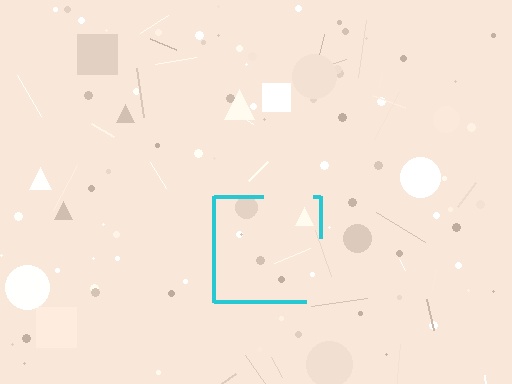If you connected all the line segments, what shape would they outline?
They would outline a square.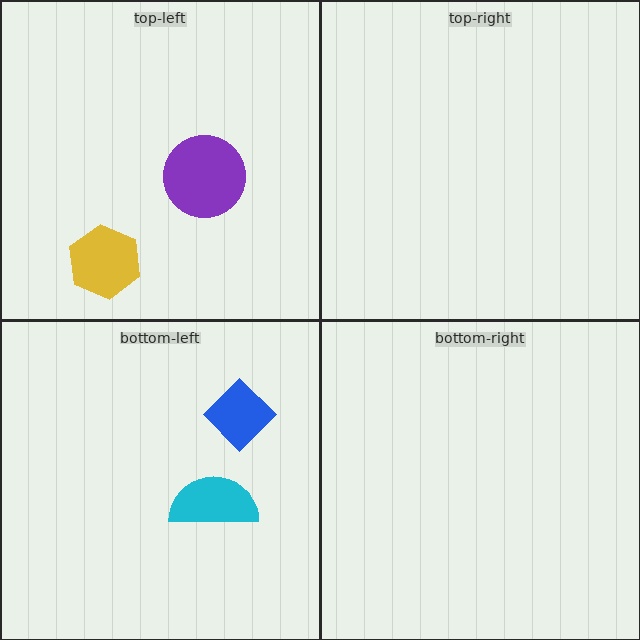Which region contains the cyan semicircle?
The bottom-left region.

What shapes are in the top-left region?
The purple circle, the yellow hexagon.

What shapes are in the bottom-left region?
The blue diamond, the cyan semicircle.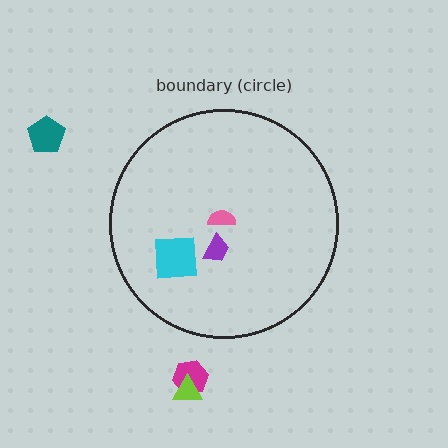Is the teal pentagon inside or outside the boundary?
Outside.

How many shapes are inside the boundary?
3 inside, 3 outside.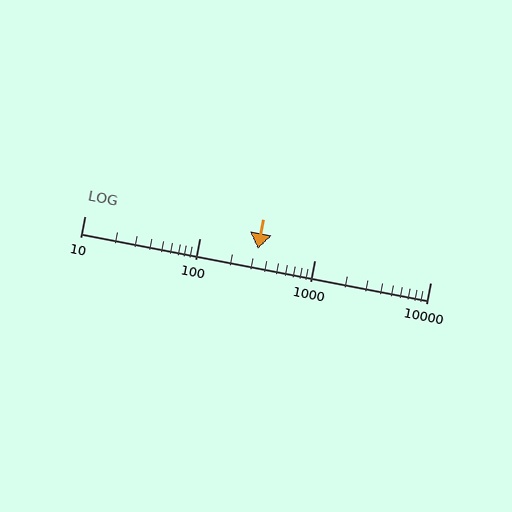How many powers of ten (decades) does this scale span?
The scale spans 3 decades, from 10 to 10000.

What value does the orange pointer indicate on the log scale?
The pointer indicates approximately 320.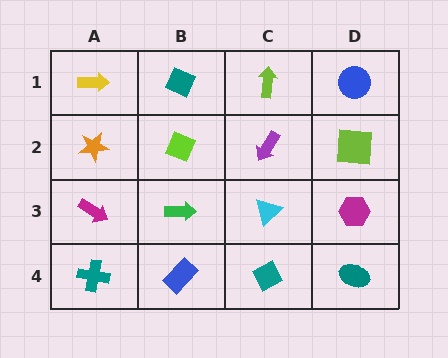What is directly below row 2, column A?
A magenta arrow.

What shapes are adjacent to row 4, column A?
A magenta arrow (row 3, column A), a blue rectangle (row 4, column B).